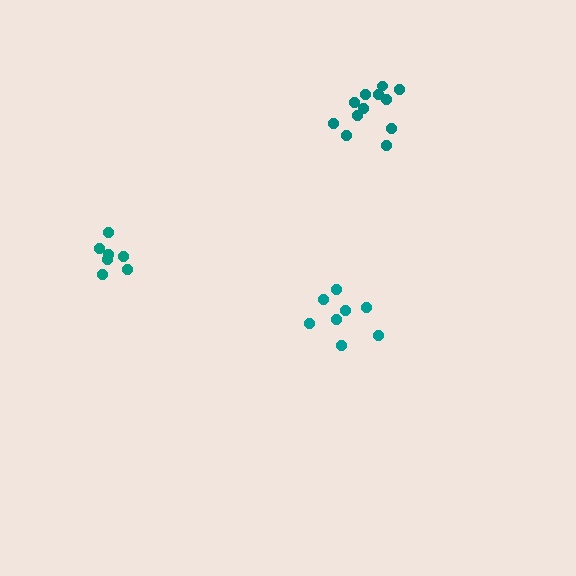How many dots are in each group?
Group 1: 8 dots, Group 2: 12 dots, Group 3: 7 dots (27 total).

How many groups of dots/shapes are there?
There are 3 groups.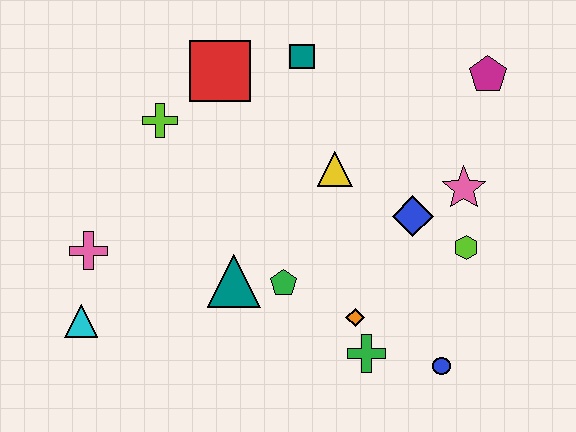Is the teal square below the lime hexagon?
No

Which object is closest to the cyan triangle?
The pink cross is closest to the cyan triangle.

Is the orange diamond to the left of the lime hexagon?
Yes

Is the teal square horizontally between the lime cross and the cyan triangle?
No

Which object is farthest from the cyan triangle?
The magenta pentagon is farthest from the cyan triangle.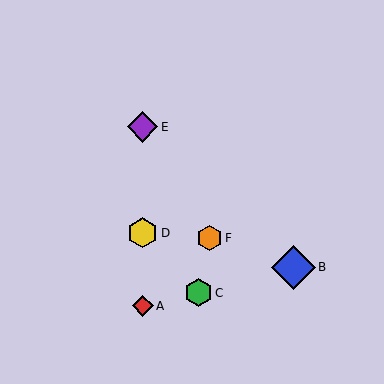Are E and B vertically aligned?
No, E is at x≈143 and B is at x≈294.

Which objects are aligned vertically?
Objects A, D, E are aligned vertically.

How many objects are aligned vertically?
3 objects (A, D, E) are aligned vertically.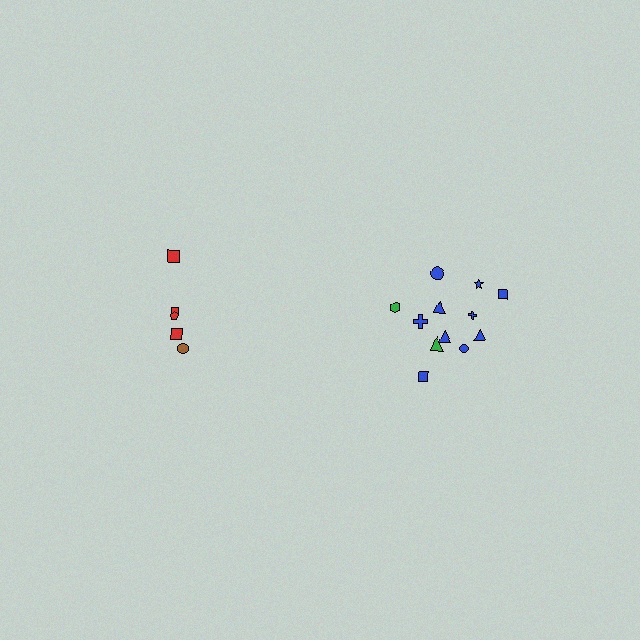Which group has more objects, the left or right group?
The right group.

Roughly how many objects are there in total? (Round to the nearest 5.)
Roughly 15 objects in total.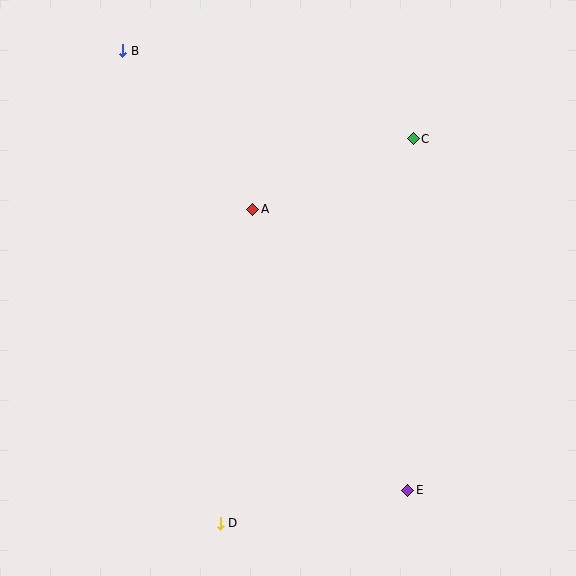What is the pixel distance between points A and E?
The distance between A and E is 321 pixels.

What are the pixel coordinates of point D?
Point D is at (220, 523).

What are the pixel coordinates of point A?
Point A is at (253, 209).